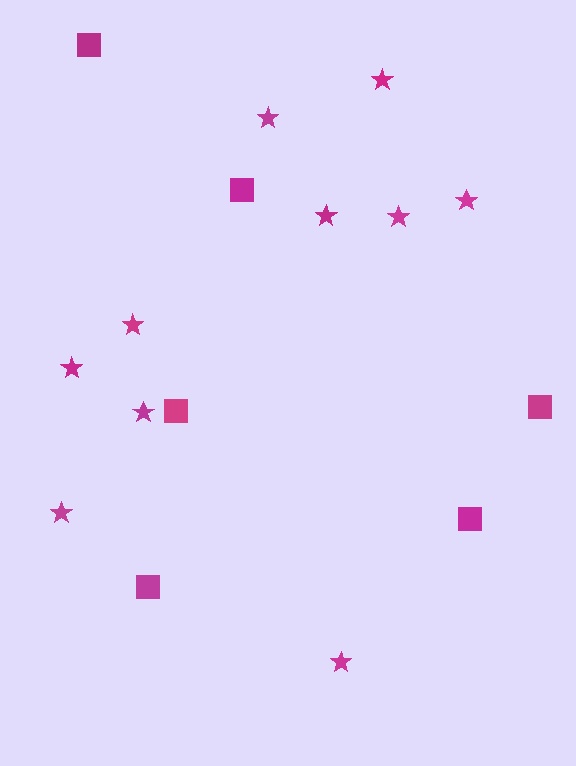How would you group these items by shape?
There are 2 groups: one group of stars (10) and one group of squares (6).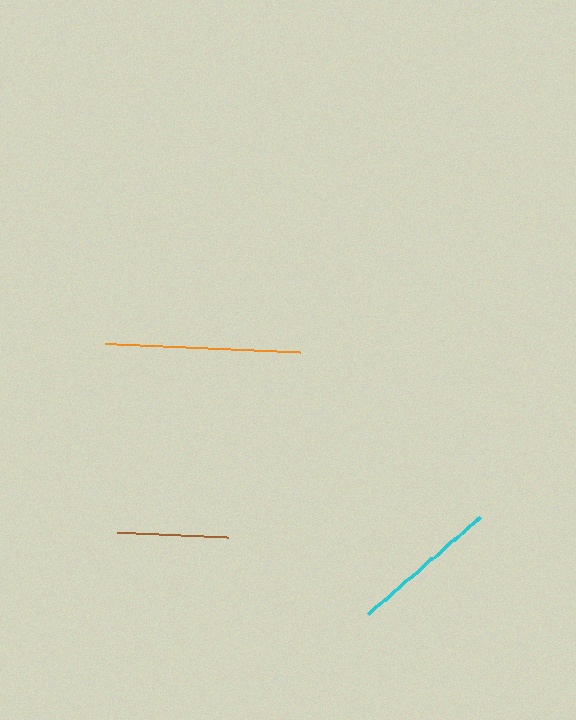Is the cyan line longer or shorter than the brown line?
The cyan line is longer than the brown line.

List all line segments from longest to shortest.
From longest to shortest: orange, cyan, brown.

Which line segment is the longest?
The orange line is the longest at approximately 196 pixels.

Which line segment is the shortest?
The brown line is the shortest at approximately 111 pixels.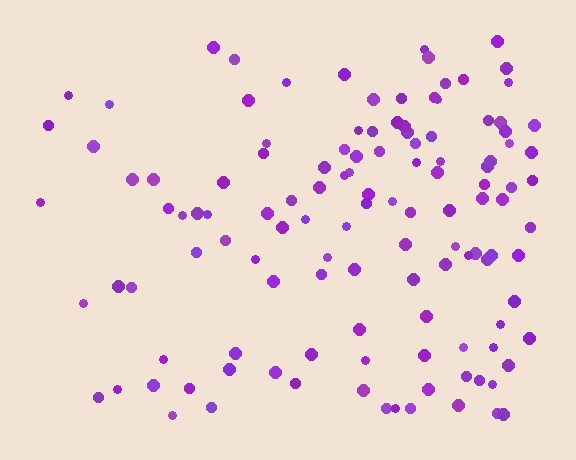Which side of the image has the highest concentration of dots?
The right.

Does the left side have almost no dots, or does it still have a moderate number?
Still a moderate number, just noticeably fewer than the right.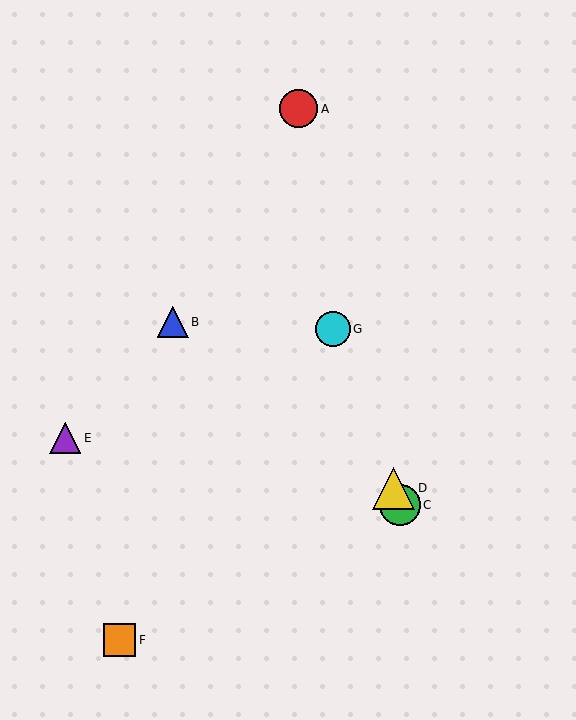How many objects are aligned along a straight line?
3 objects (C, D, G) are aligned along a straight line.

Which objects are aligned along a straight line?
Objects C, D, G are aligned along a straight line.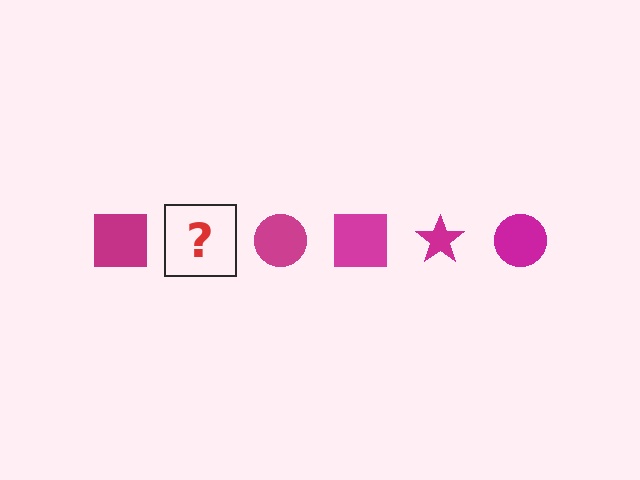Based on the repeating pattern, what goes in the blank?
The blank should be a magenta star.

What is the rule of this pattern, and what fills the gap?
The rule is that the pattern cycles through square, star, circle shapes in magenta. The gap should be filled with a magenta star.